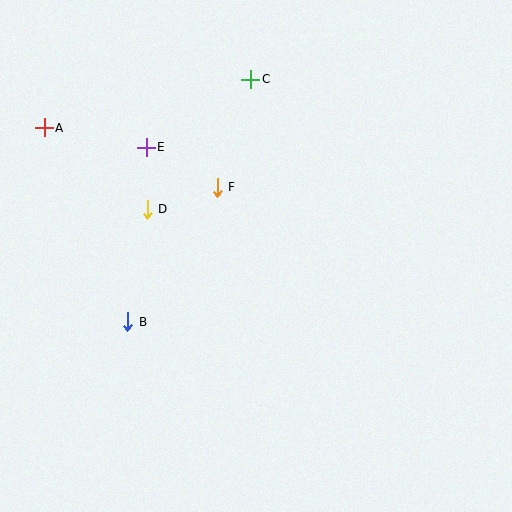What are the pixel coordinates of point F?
Point F is at (217, 187).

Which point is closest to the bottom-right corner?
Point B is closest to the bottom-right corner.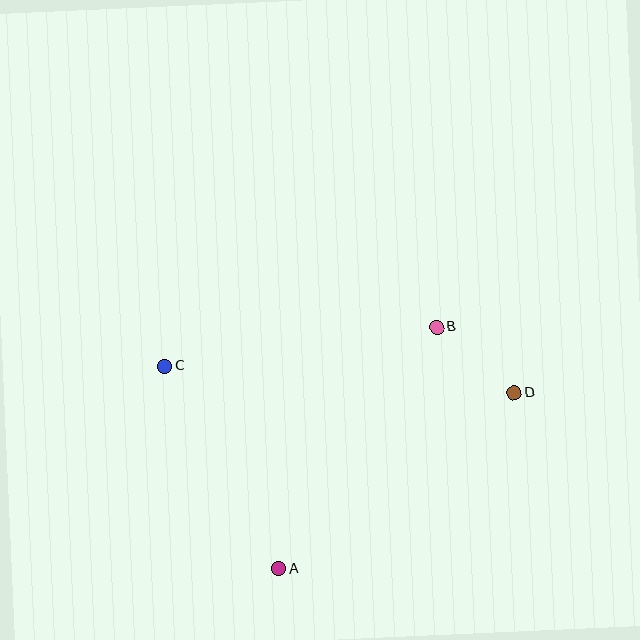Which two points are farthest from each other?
Points C and D are farthest from each other.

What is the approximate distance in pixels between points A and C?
The distance between A and C is approximately 233 pixels.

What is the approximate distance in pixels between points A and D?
The distance between A and D is approximately 294 pixels.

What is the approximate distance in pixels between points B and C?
The distance between B and C is approximately 275 pixels.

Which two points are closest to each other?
Points B and D are closest to each other.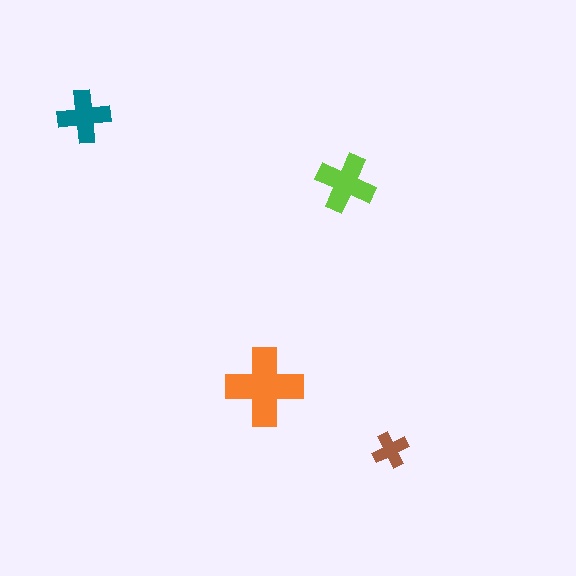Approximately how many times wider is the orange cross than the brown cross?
About 2 times wider.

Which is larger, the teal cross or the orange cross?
The orange one.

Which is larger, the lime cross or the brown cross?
The lime one.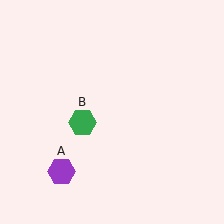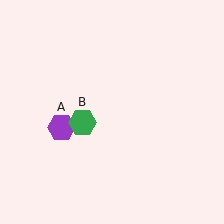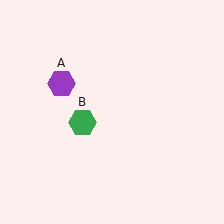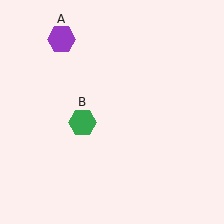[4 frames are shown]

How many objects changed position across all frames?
1 object changed position: purple hexagon (object A).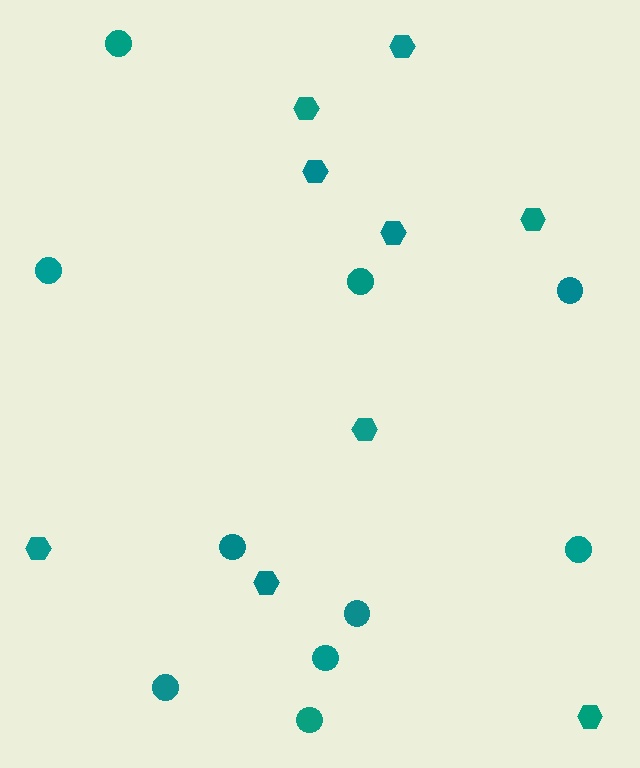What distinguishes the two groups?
There are 2 groups: one group of circles (10) and one group of hexagons (9).